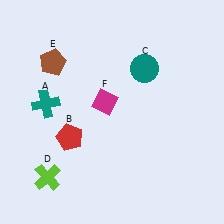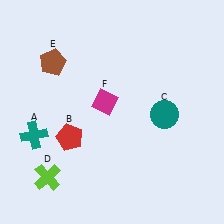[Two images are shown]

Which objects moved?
The objects that moved are: the teal cross (A), the teal circle (C).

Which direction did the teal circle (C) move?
The teal circle (C) moved down.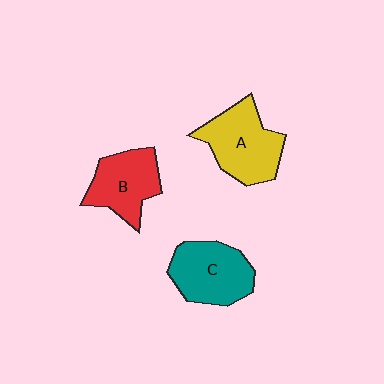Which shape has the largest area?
Shape A (yellow).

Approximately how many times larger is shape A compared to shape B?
Approximately 1.2 times.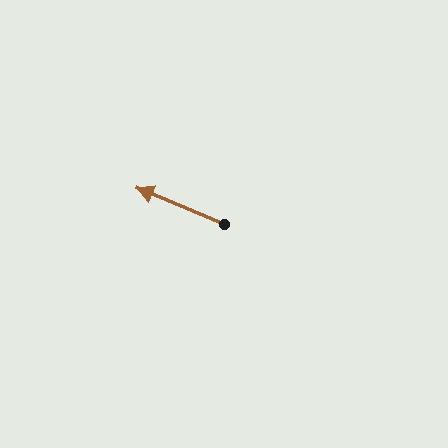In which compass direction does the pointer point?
Northwest.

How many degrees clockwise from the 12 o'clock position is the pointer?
Approximately 293 degrees.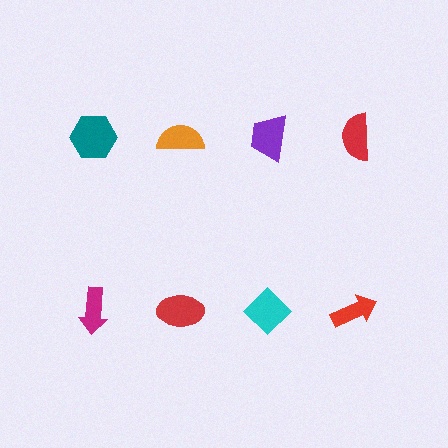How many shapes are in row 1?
4 shapes.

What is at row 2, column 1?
A magenta arrow.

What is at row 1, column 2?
An orange semicircle.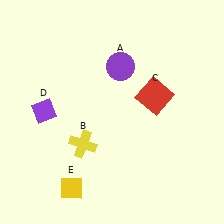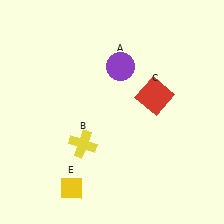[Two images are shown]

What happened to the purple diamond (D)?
The purple diamond (D) was removed in Image 2. It was in the top-left area of Image 1.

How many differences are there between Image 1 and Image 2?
There is 1 difference between the two images.